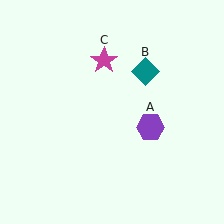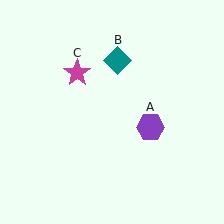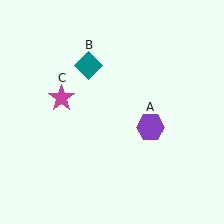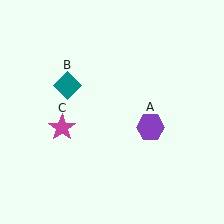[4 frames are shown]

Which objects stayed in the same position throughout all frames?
Purple hexagon (object A) remained stationary.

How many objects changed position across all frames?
2 objects changed position: teal diamond (object B), magenta star (object C).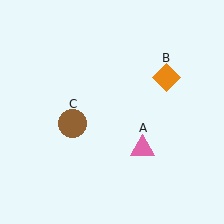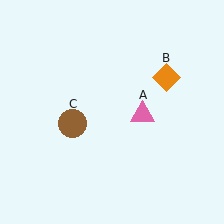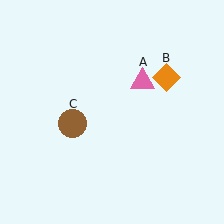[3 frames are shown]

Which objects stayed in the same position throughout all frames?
Orange diamond (object B) and brown circle (object C) remained stationary.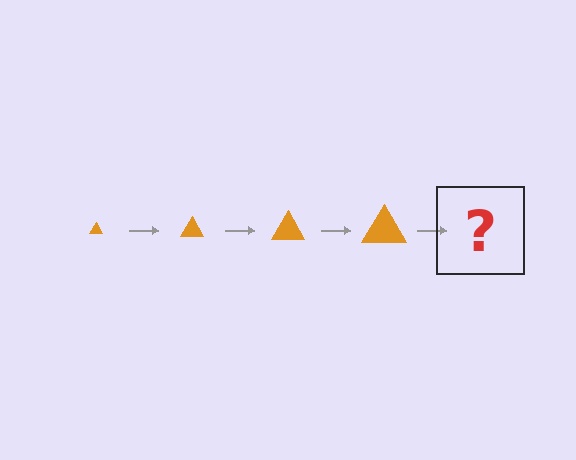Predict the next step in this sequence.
The next step is an orange triangle, larger than the previous one.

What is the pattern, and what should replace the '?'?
The pattern is that the triangle gets progressively larger each step. The '?' should be an orange triangle, larger than the previous one.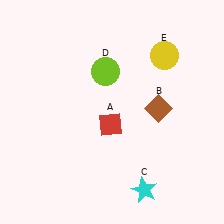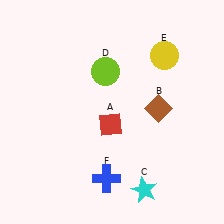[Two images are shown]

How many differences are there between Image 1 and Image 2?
There is 1 difference between the two images.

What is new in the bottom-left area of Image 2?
A blue cross (F) was added in the bottom-left area of Image 2.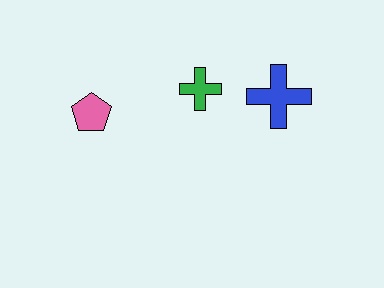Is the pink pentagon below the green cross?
Yes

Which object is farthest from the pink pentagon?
The blue cross is farthest from the pink pentagon.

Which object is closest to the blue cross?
The green cross is closest to the blue cross.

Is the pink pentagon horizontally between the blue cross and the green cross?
No